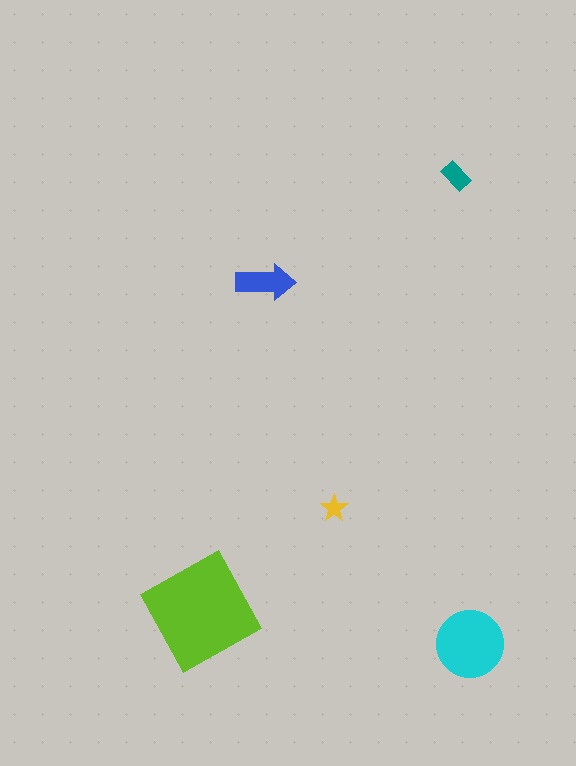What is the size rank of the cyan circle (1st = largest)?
2nd.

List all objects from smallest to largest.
The yellow star, the teal rectangle, the blue arrow, the cyan circle, the lime diamond.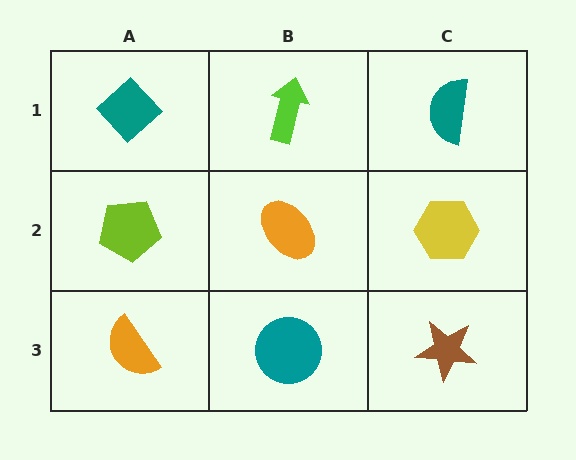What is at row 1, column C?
A teal semicircle.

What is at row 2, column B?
An orange ellipse.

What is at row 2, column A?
A lime pentagon.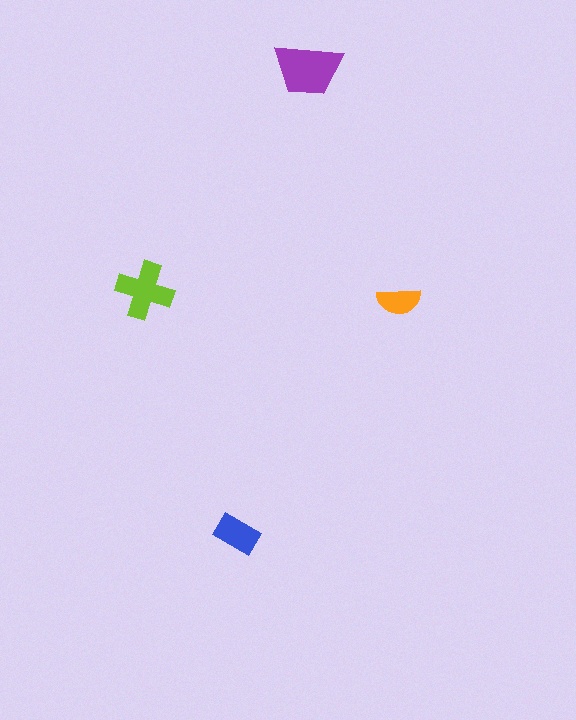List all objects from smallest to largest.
The orange semicircle, the blue rectangle, the lime cross, the purple trapezoid.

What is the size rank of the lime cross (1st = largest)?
2nd.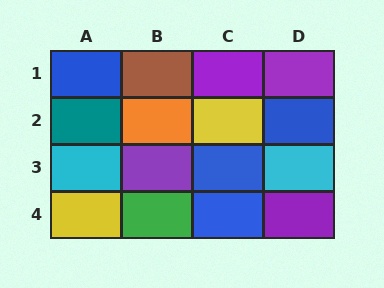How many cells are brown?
1 cell is brown.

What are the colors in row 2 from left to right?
Teal, orange, yellow, blue.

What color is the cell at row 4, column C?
Blue.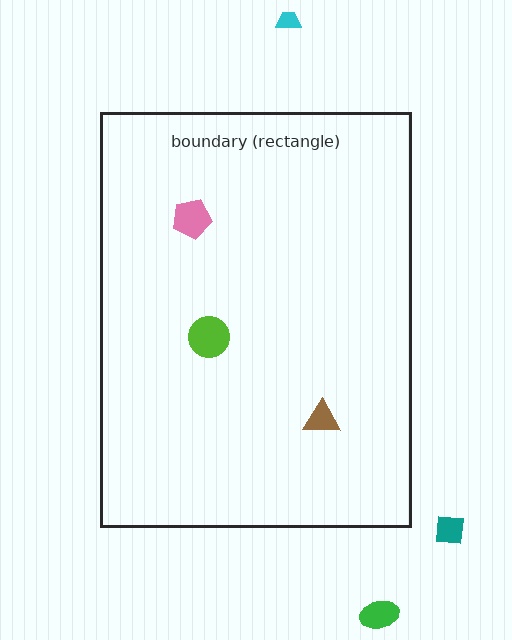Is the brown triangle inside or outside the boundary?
Inside.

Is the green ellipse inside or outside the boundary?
Outside.